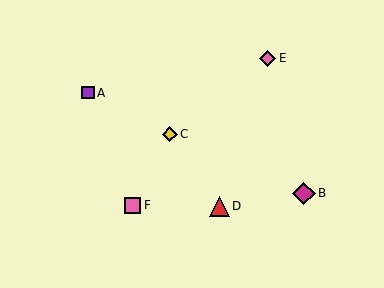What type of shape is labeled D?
Shape D is a red triangle.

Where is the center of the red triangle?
The center of the red triangle is at (219, 206).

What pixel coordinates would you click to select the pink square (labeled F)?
Click at (133, 205) to select the pink square F.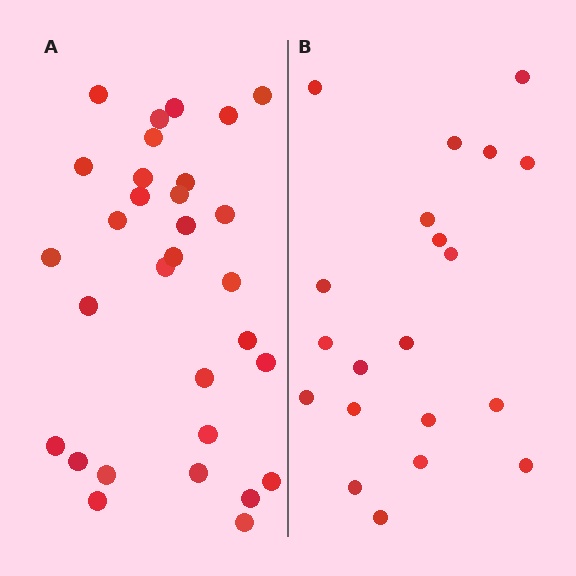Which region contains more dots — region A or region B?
Region A (the left region) has more dots.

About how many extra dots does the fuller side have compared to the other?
Region A has roughly 12 or so more dots than region B.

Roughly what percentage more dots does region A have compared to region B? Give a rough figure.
About 55% more.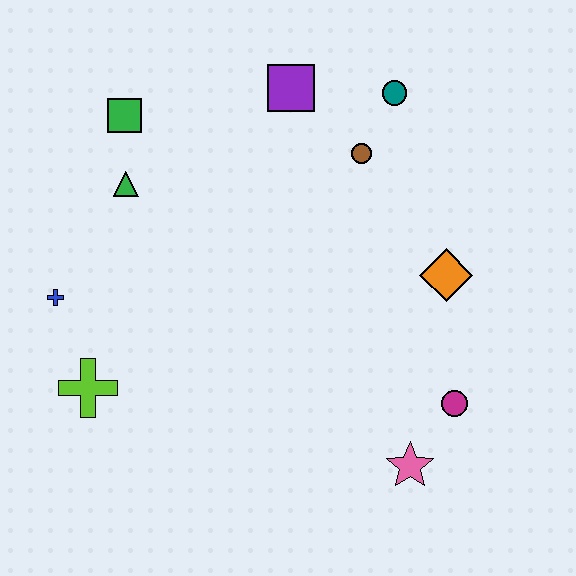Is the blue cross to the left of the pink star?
Yes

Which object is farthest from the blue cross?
The magenta circle is farthest from the blue cross.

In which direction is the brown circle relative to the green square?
The brown circle is to the right of the green square.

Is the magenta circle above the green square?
No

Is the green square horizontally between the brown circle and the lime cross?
Yes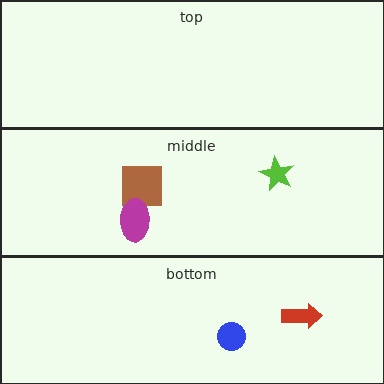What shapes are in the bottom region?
The blue circle, the red arrow.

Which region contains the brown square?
The middle region.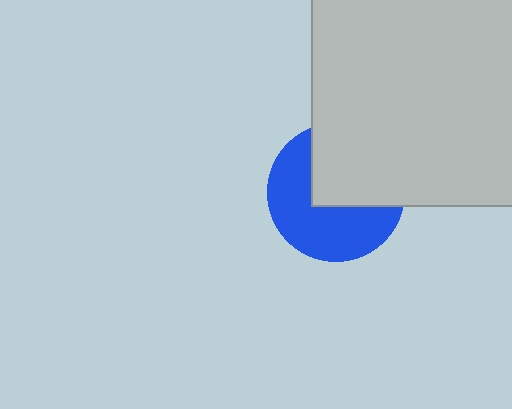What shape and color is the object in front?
The object in front is a light gray square.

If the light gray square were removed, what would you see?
You would see the complete blue circle.